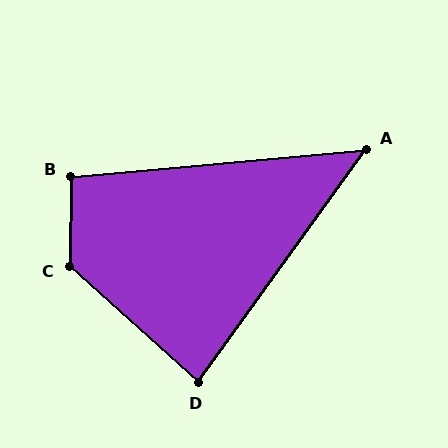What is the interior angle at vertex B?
Approximately 96 degrees (obtuse).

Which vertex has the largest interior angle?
C, at approximately 131 degrees.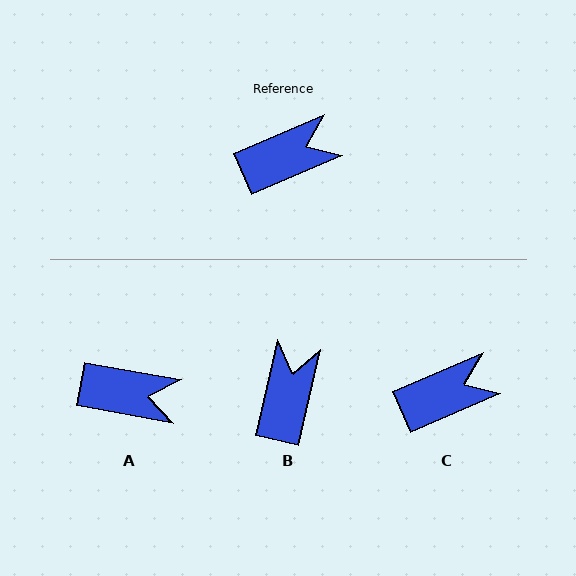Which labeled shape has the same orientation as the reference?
C.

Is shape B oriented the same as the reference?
No, it is off by about 54 degrees.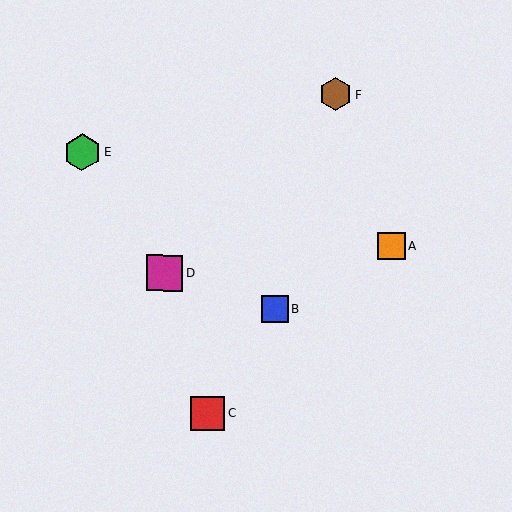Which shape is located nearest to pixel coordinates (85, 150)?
The green hexagon (labeled E) at (82, 152) is nearest to that location.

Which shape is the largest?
The green hexagon (labeled E) is the largest.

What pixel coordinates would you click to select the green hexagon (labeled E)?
Click at (82, 152) to select the green hexagon E.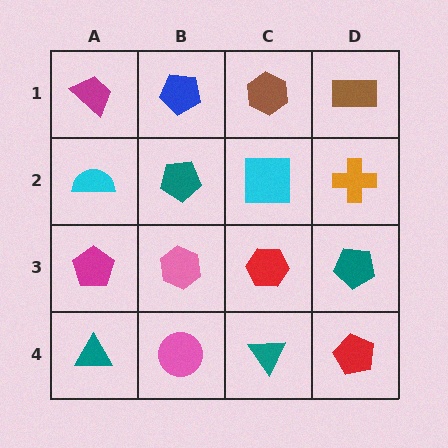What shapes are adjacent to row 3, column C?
A cyan square (row 2, column C), a teal triangle (row 4, column C), a pink hexagon (row 3, column B), a teal pentagon (row 3, column D).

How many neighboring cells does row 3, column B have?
4.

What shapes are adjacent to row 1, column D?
An orange cross (row 2, column D), a brown hexagon (row 1, column C).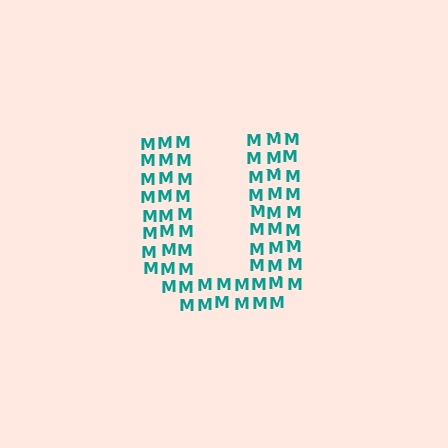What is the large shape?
The large shape is the letter U.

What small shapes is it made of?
It is made of small letter M's.